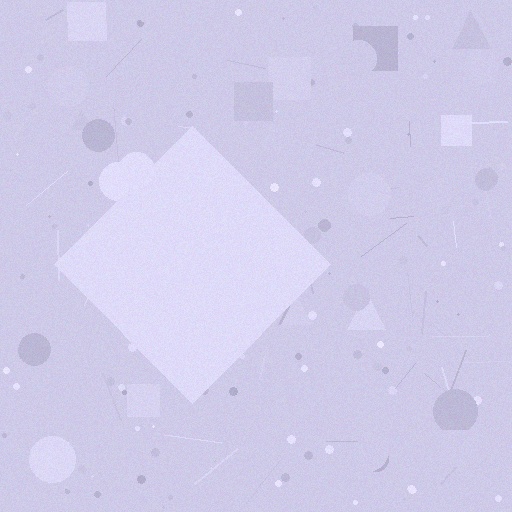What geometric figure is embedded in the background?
A diamond is embedded in the background.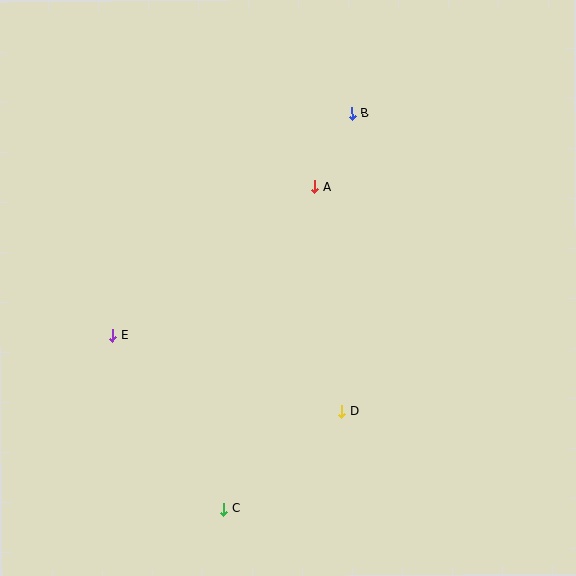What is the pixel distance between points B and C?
The distance between B and C is 415 pixels.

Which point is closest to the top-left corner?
Point E is closest to the top-left corner.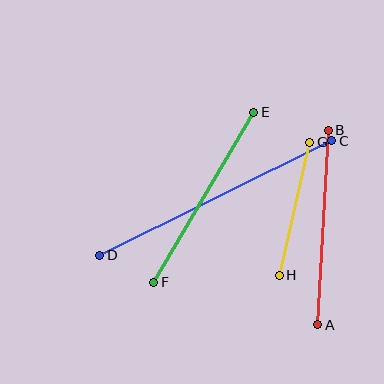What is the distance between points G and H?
The distance is approximately 136 pixels.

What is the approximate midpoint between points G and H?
The midpoint is at approximately (295, 209) pixels.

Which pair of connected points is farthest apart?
Points C and D are farthest apart.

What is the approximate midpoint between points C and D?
The midpoint is at approximately (216, 198) pixels.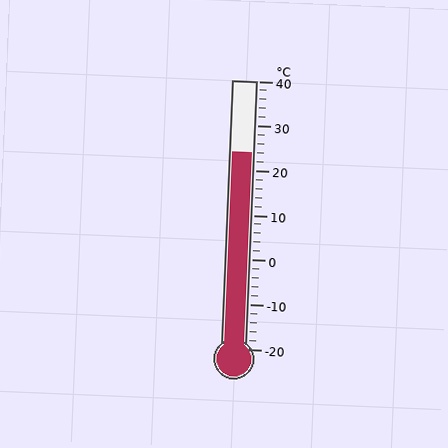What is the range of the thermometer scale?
The thermometer scale ranges from -20°C to 40°C.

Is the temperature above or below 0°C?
The temperature is above 0°C.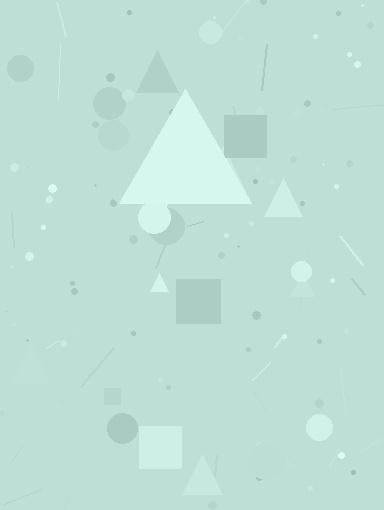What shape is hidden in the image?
A triangle is hidden in the image.